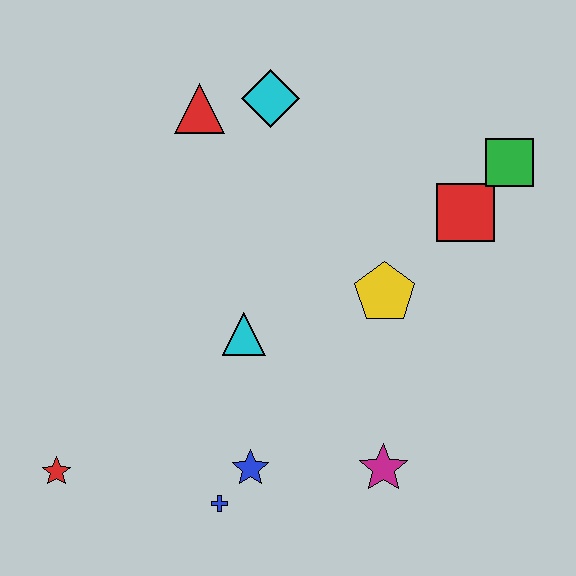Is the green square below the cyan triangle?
No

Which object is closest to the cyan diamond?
The red triangle is closest to the cyan diamond.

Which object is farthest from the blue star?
The green square is farthest from the blue star.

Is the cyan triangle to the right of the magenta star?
No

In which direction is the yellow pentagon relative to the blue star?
The yellow pentagon is above the blue star.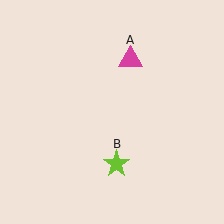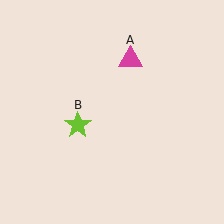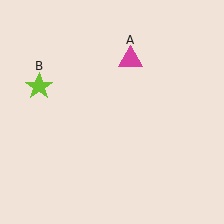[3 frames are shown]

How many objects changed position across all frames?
1 object changed position: lime star (object B).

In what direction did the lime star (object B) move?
The lime star (object B) moved up and to the left.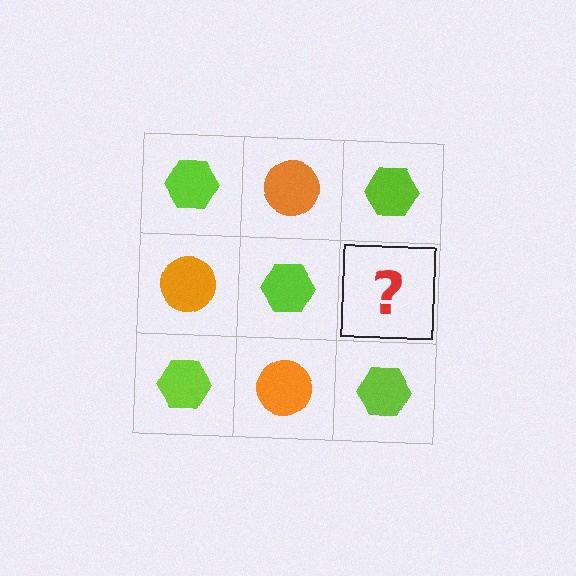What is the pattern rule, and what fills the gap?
The rule is that it alternates lime hexagon and orange circle in a checkerboard pattern. The gap should be filled with an orange circle.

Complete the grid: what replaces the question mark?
The question mark should be replaced with an orange circle.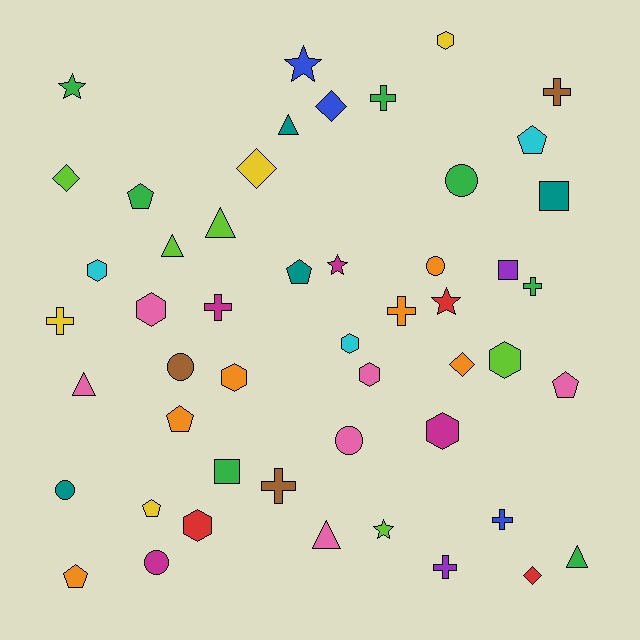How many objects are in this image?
There are 50 objects.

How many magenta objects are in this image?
There are 4 magenta objects.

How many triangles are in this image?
There are 6 triangles.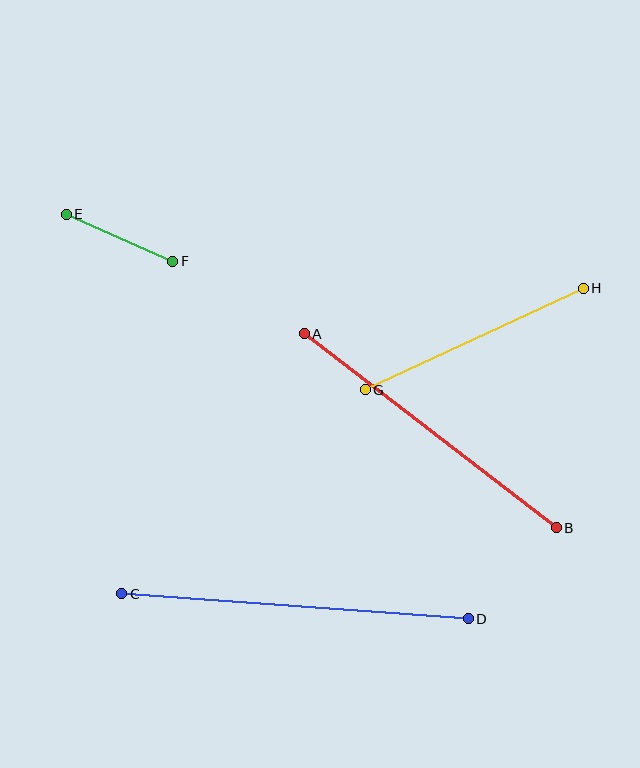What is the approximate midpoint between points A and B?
The midpoint is at approximately (430, 431) pixels.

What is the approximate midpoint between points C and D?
The midpoint is at approximately (295, 606) pixels.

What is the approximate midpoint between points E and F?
The midpoint is at approximately (120, 238) pixels.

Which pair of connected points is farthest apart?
Points C and D are farthest apart.